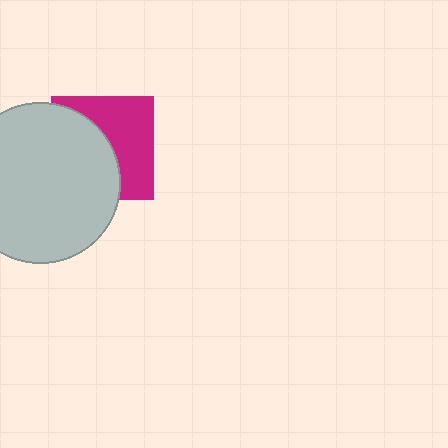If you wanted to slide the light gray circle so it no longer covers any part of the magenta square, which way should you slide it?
Slide it left — that is the most direct way to separate the two shapes.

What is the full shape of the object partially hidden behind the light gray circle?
The partially hidden object is a magenta square.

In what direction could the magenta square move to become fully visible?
The magenta square could move right. That would shift it out from behind the light gray circle entirely.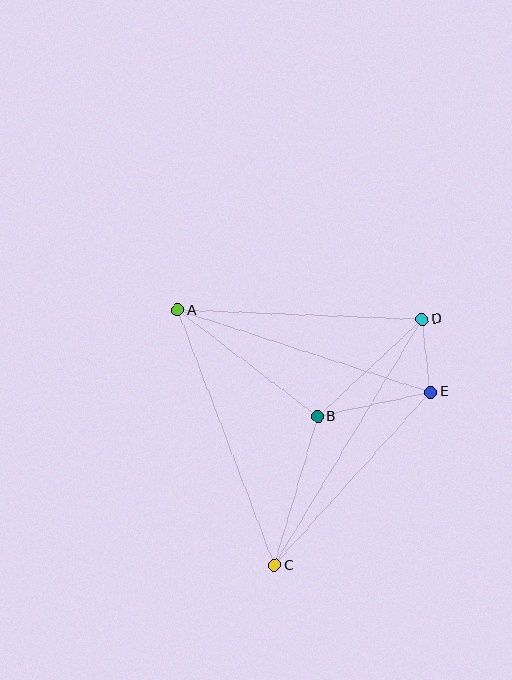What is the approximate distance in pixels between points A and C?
The distance between A and C is approximately 273 pixels.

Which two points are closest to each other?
Points D and E are closest to each other.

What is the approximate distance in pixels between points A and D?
The distance between A and D is approximately 245 pixels.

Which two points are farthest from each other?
Points C and D are farthest from each other.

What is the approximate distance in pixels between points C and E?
The distance between C and E is approximately 233 pixels.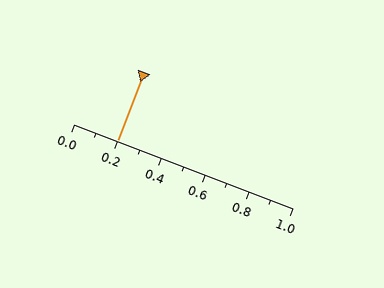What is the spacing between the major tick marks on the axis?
The major ticks are spaced 0.2 apart.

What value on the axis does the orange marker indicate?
The marker indicates approximately 0.2.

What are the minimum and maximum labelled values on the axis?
The axis runs from 0.0 to 1.0.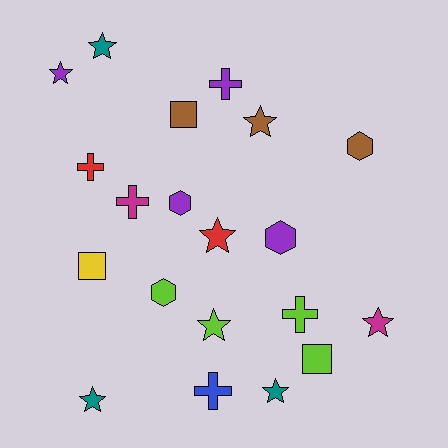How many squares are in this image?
There are 3 squares.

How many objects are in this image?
There are 20 objects.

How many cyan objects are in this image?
There are no cyan objects.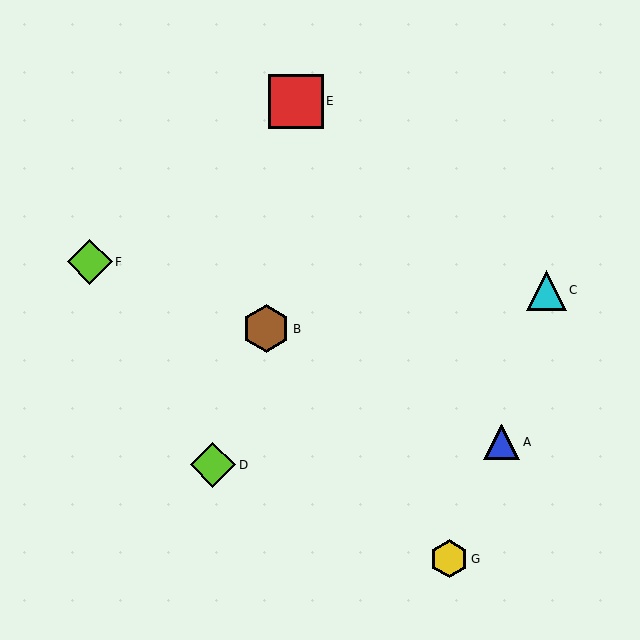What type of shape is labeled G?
Shape G is a yellow hexagon.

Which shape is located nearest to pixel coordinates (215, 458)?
The lime diamond (labeled D) at (213, 465) is nearest to that location.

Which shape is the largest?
The red square (labeled E) is the largest.